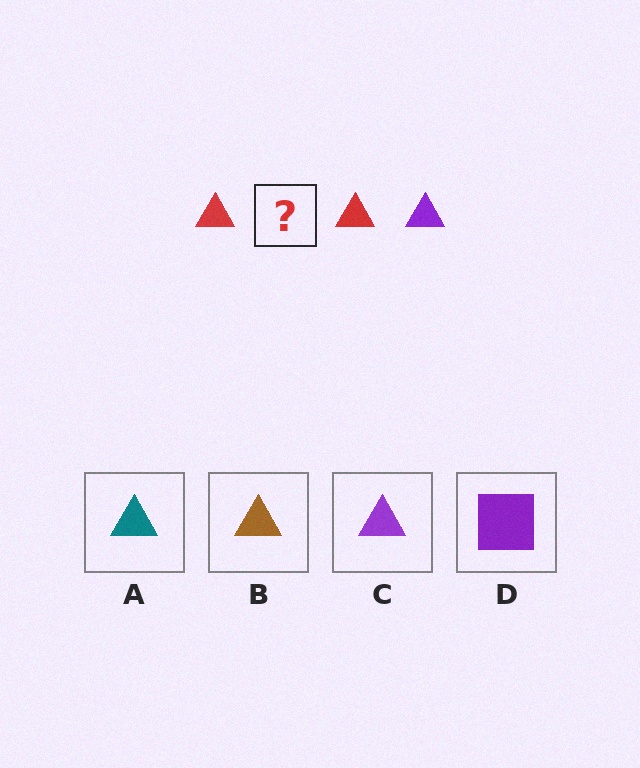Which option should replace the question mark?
Option C.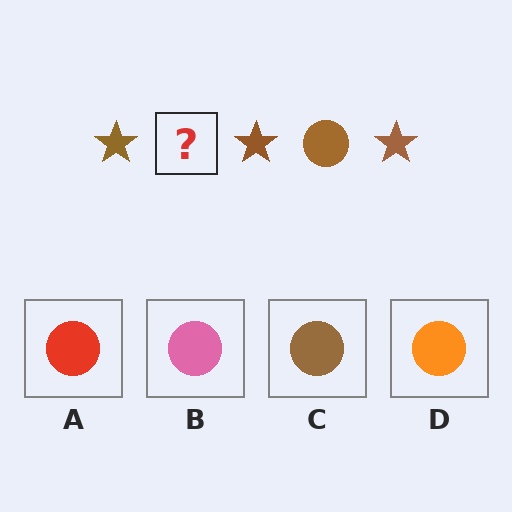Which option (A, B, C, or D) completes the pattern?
C.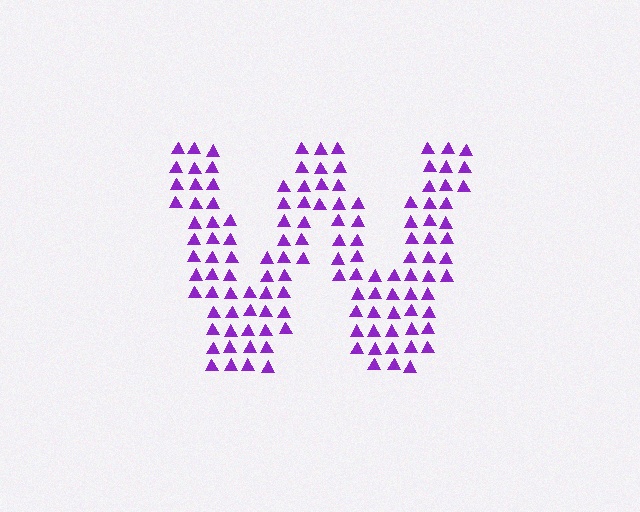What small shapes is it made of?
It is made of small triangles.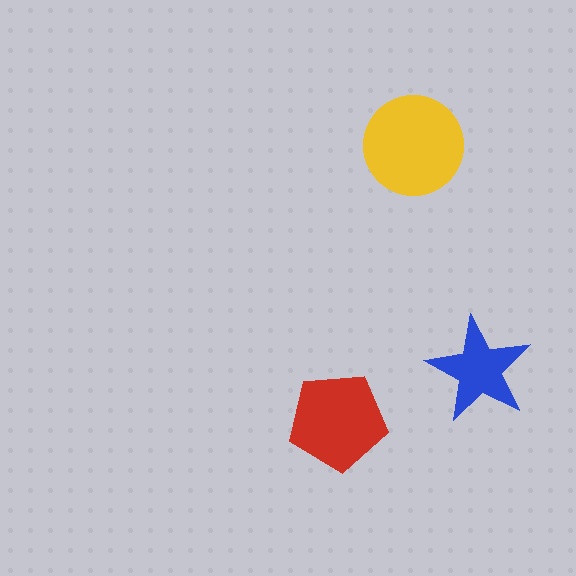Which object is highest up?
The yellow circle is topmost.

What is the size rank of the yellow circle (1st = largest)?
1st.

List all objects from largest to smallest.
The yellow circle, the red pentagon, the blue star.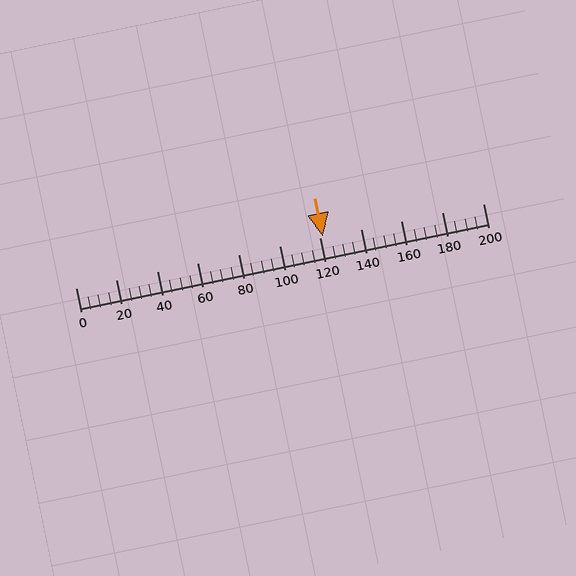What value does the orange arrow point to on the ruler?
The orange arrow points to approximately 121.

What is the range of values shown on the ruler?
The ruler shows values from 0 to 200.